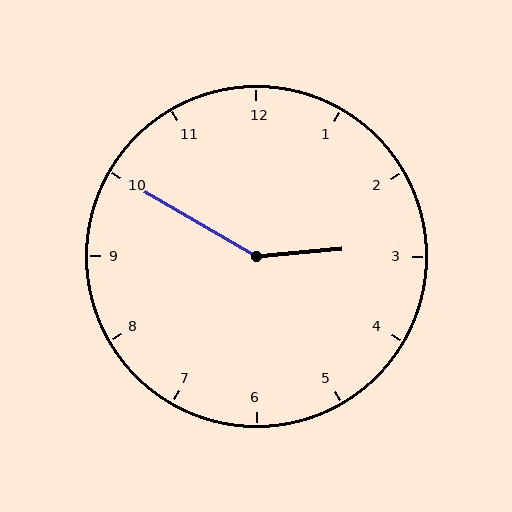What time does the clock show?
2:50.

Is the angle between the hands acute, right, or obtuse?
It is obtuse.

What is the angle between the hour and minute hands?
Approximately 145 degrees.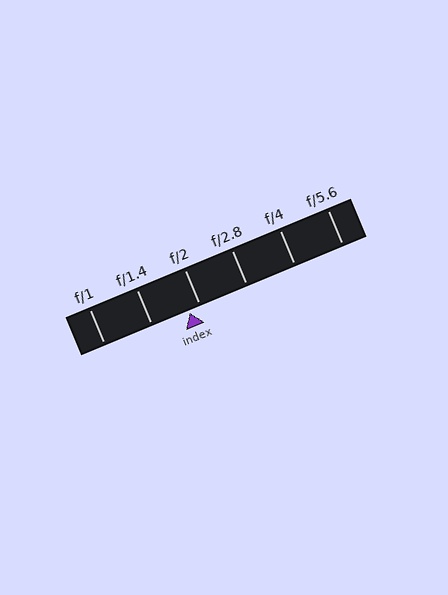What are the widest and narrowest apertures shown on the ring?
The widest aperture shown is f/1 and the narrowest is f/5.6.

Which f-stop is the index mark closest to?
The index mark is closest to f/2.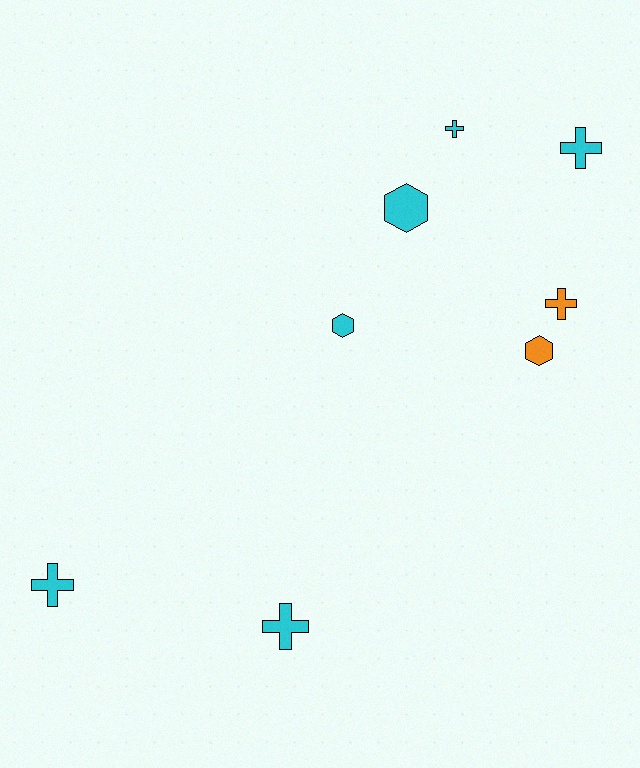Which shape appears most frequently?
Cross, with 5 objects.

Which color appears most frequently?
Cyan, with 6 objects.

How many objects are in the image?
There are 8 objects.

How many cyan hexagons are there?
There are 2 cyan hexagons.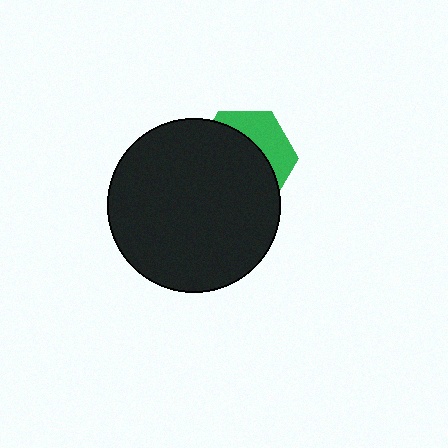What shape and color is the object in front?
The object in front is a black circle.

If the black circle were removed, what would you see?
You would see the complete green hexagon.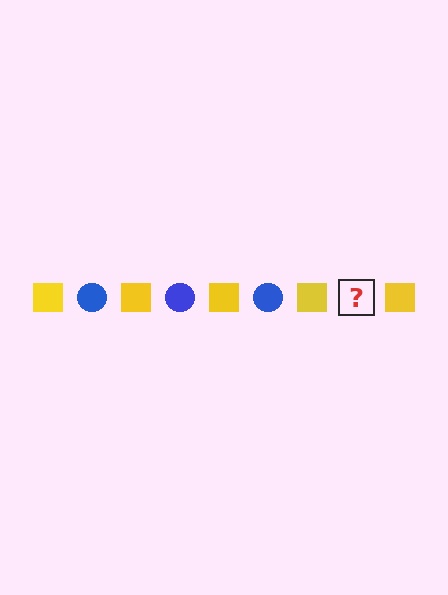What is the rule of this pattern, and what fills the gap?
The rule is that the pattern alternates between yellow square and blue circle. The gap should be filled with a blue circle.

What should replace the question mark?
The question mark should be replaced with a blue circle.